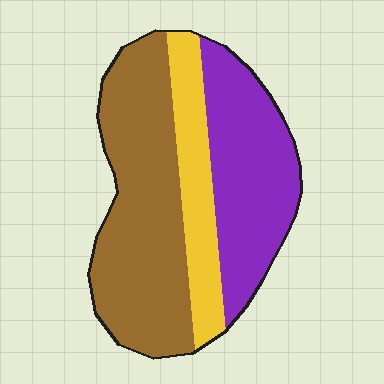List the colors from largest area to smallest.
From largest to smallest: brown, purple, yellow.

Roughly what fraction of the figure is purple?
Purple takes up about one third (1/3) of the figure.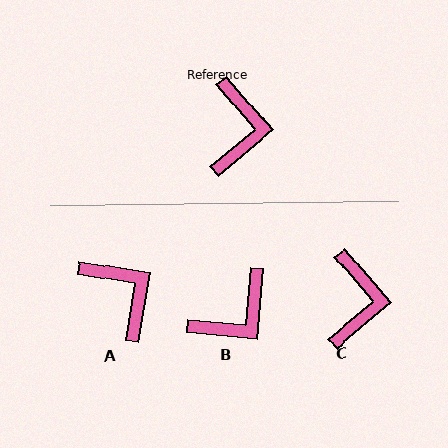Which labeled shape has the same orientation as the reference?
C.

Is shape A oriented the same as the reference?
No, it is off by about 41 degrees.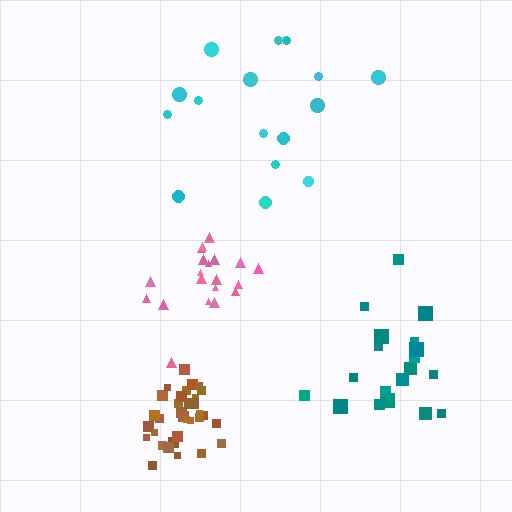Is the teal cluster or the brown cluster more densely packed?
Brown.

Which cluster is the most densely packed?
Brown.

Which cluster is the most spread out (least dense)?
Cyan.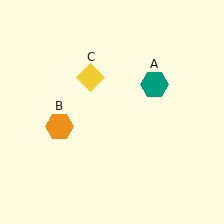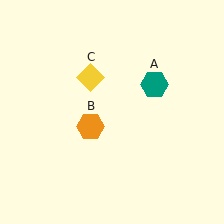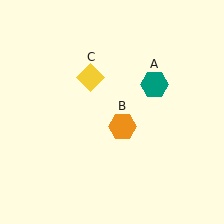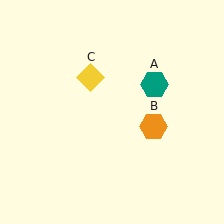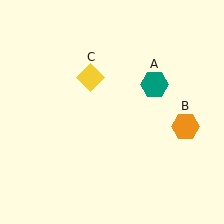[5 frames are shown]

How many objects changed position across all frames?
1 object changed position: orange hexagon (object B).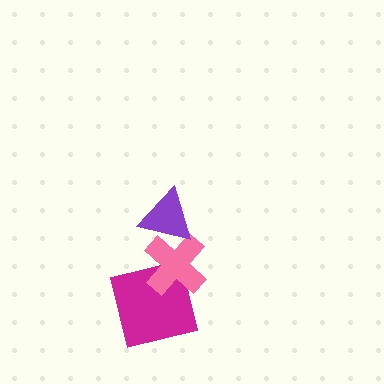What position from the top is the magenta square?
The magenta square is 3rd from the top.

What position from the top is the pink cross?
The pink cross is 2nd from the top.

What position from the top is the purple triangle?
The purple triangle is 1st from the top.